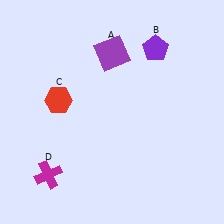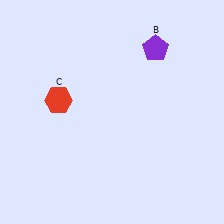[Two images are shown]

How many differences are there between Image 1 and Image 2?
There are 2 differences between the two images.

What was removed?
The purple square (A), the magenta cross (D) were removed in Image 2.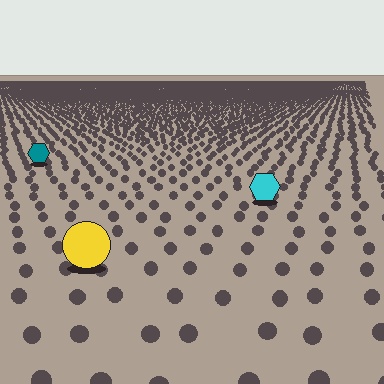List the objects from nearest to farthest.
From nearest to farthest: the yellow circle, the cyan hexagon, the teal hexagon.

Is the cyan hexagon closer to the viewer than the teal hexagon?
Yes. The cyan hexagon is closer — you can tell from the texture gradient: the ground texture is coarser near it.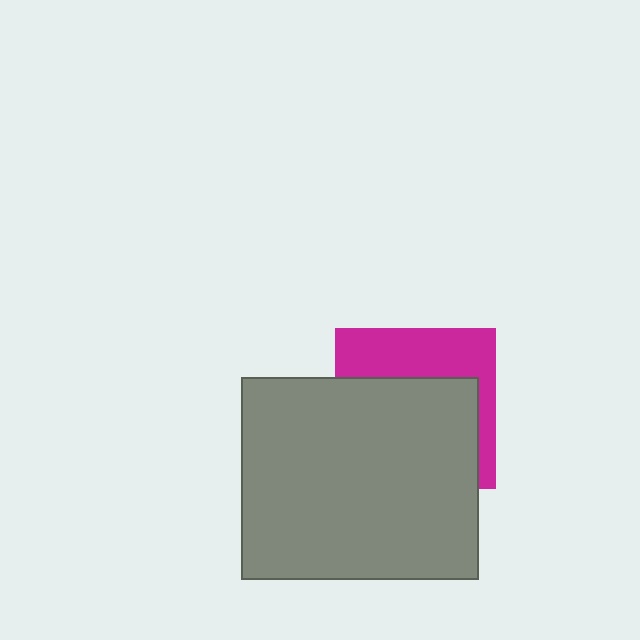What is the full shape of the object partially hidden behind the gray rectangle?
The partially hidden object is a magenta square.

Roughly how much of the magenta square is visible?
A small part of it is visible (roughly 38%).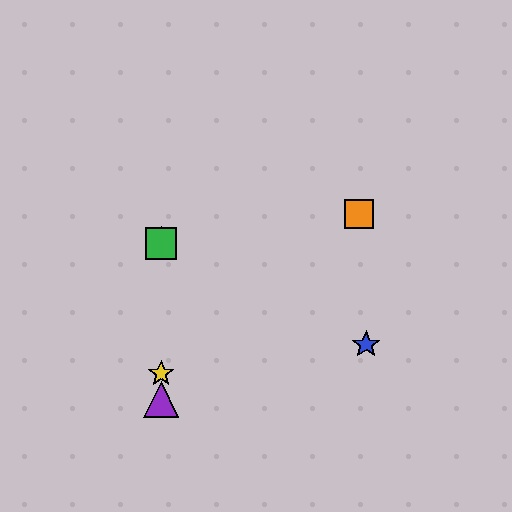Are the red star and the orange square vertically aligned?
No, the red star is at x≈161 and the orange square is at x≈359.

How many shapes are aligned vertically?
4 shapes (the red star, the green square, the yellow star, the purple triangle) are aligned vertically.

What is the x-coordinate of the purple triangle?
The purple triangle is at x≈161.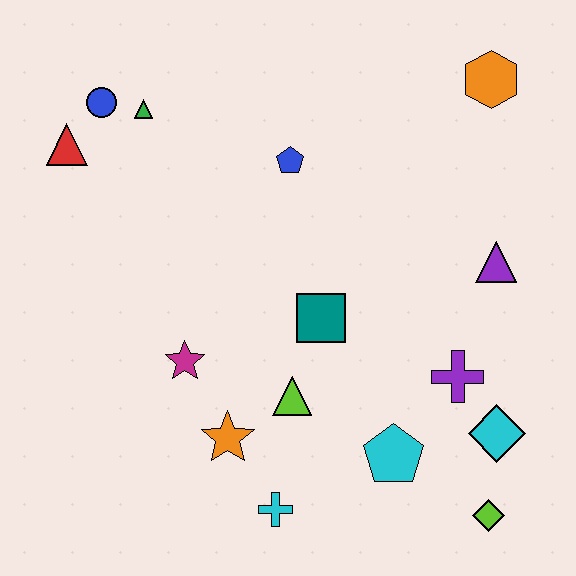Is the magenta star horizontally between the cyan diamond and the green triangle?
Yes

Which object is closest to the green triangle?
The blue circle is closest to the green triangle.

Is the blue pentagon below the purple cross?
No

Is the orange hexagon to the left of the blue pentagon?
No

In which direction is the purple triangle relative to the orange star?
The purple triangle is to the right of the orange star.